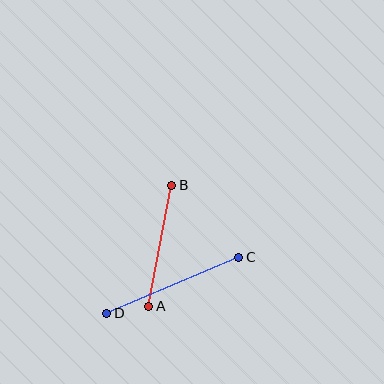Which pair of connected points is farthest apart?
Points C and D are farthest apart.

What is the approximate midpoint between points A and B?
The midpoint is at approximately (160, 246) pixels.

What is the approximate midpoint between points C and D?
The midpoint is at approximately (173, 285) pixels.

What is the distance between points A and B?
The distance is approximately 123 pixels.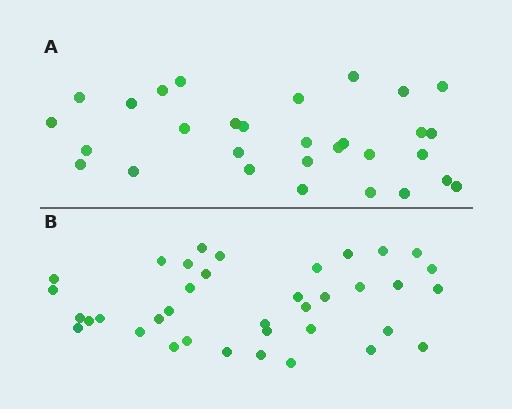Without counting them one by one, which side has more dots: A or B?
Region B (the bottom region) has more dots.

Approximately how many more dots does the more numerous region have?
Region B has roughly 8 or so more dots than region A.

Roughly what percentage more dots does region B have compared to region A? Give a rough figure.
About 25% more.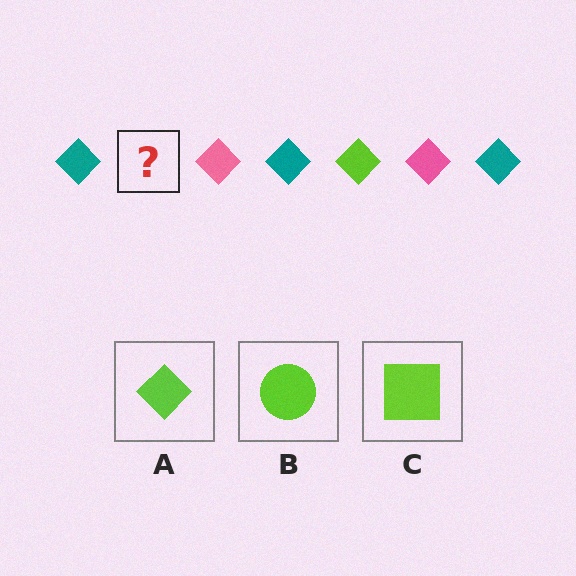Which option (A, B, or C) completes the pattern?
A.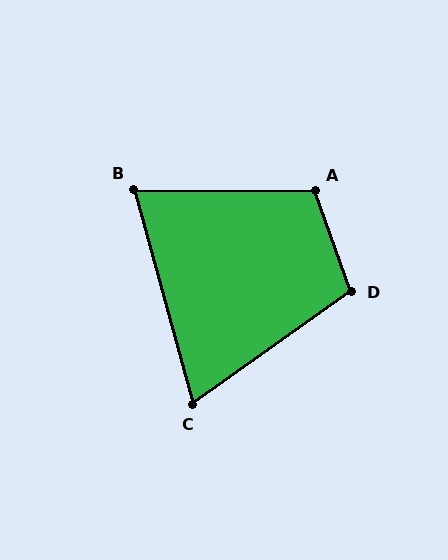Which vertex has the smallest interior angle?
C, at approximately 70 degrees.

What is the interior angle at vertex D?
Approximately 106 degrees (obtuse).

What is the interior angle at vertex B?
Approximately 74 degrees (acute).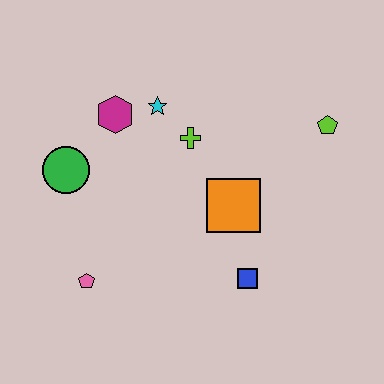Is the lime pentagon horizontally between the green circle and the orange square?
No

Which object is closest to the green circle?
The magenta hexagon is closest to the green circle.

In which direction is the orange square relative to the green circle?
The orange square is to the right of the green circle.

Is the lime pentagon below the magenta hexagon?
Yes